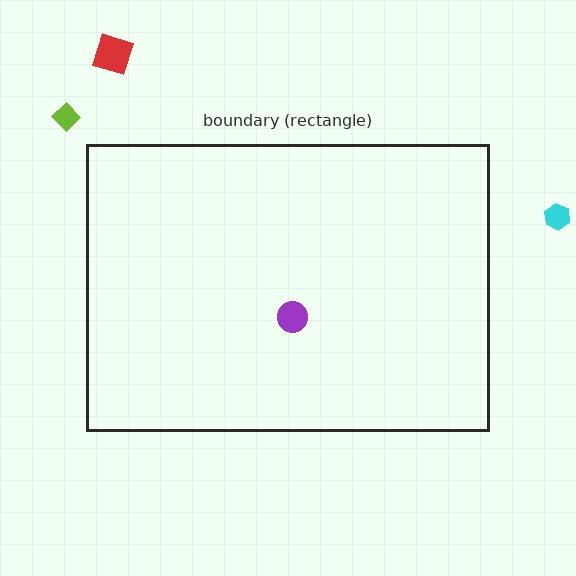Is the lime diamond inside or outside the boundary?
Outside.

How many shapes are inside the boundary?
1 inside, 3 outside.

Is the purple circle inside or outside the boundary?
Inside.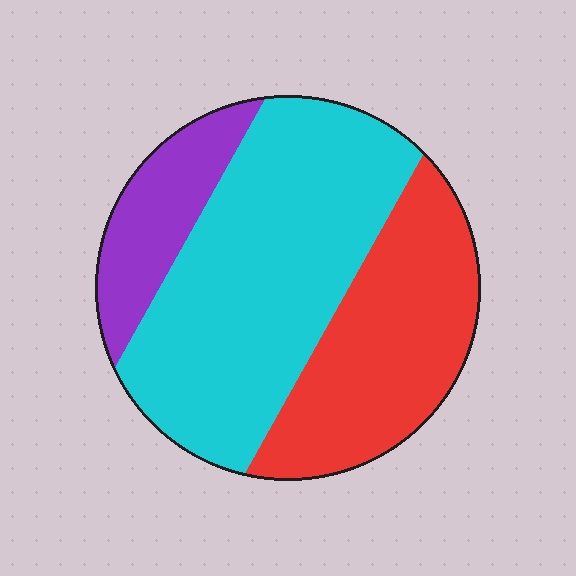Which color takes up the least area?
Purple, at roughly 15%.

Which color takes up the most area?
Cyan, at roughly 50%.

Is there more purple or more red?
Red.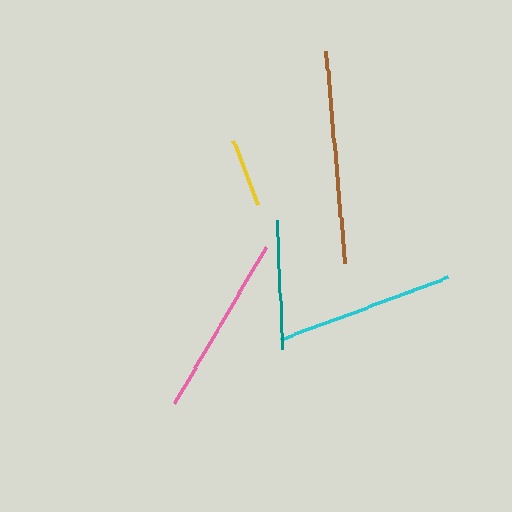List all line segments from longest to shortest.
From longest to shortest: brown, pink, cyan, teal, yellow.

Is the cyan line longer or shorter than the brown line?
The brown line is longer than the cyan line.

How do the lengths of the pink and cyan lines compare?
The pink and cyan lines are approximately the same length.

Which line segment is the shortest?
The yellow line is the shortest at approximately 69 pixels.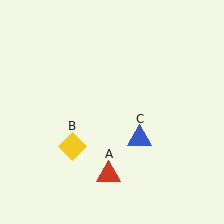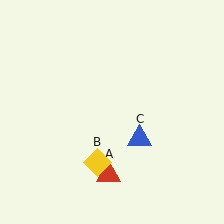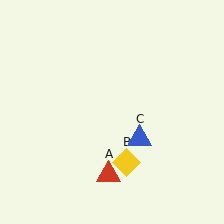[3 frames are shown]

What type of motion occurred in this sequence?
The yellow diamond (object B) rotated counterclockwise around the center of the scene.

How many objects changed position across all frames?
1 object changed position: yellow diamond (object B).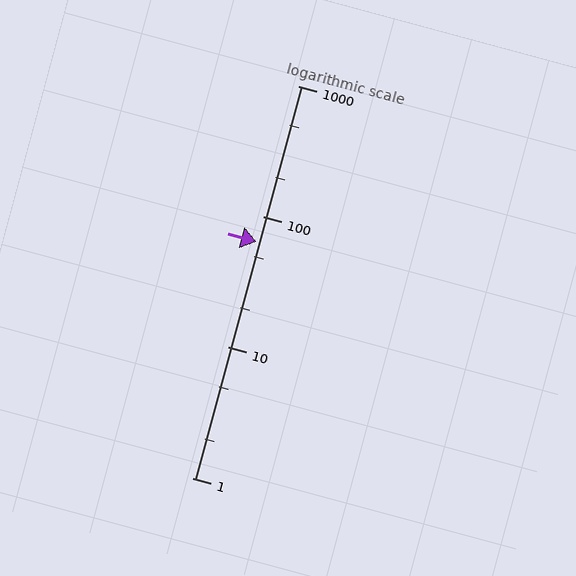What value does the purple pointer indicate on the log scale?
The pointer indicates approximately 64.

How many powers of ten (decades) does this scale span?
The scale spans 3 decades, from 1 to 1000.